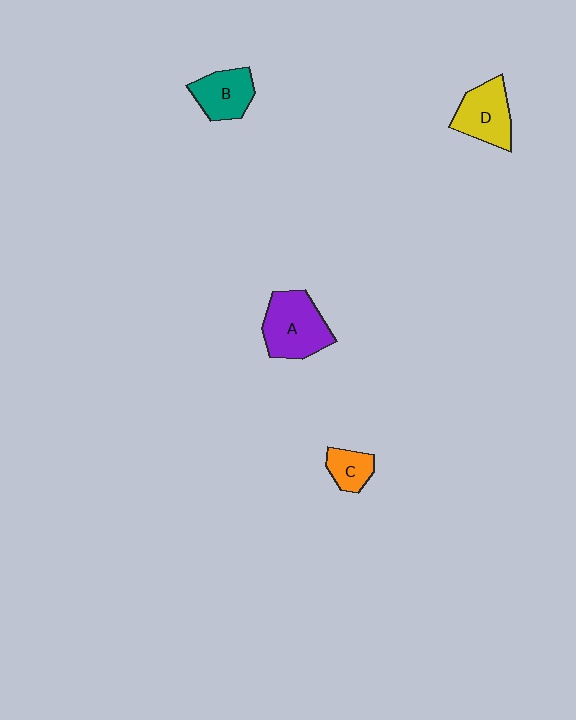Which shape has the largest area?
Shape A (purple).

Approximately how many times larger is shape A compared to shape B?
Approximately 1.4 times.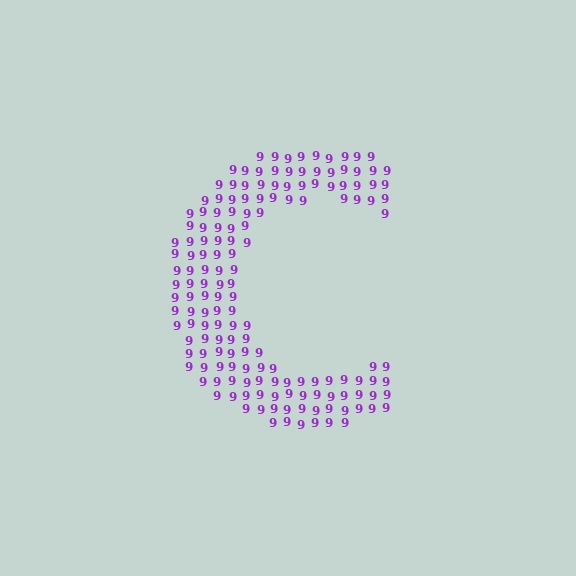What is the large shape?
The large shape is the letter C.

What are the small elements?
The small elements are digit 9's.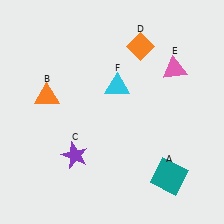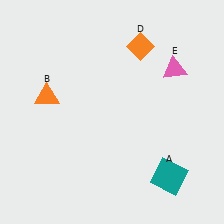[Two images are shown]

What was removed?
The purple star (C), the cyan triangle (F) were removed in Image 2.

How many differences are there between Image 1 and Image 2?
There are 2 differences between the two images.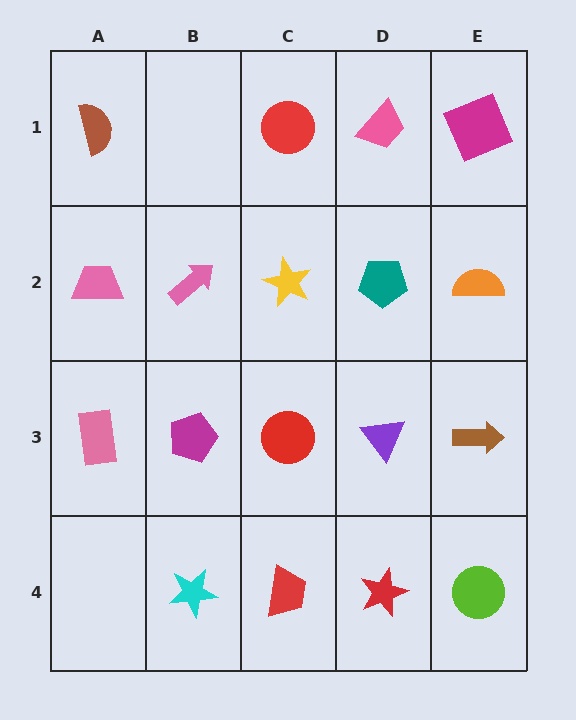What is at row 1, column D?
A pink trapezoid.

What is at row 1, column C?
A red circle.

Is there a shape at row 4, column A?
No, that cell is empty.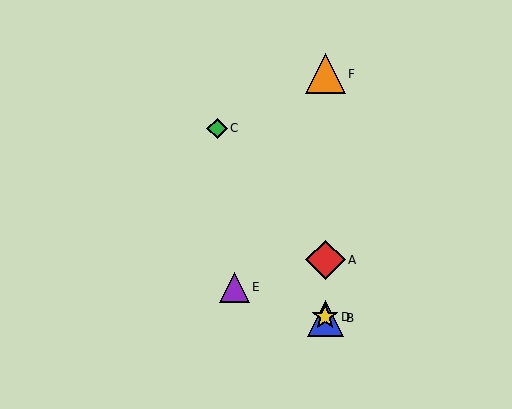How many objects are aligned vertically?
4 objects (A, B, D, F) are aligned vertically.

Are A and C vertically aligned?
No, A is at x≈325 and C is at x≈217.